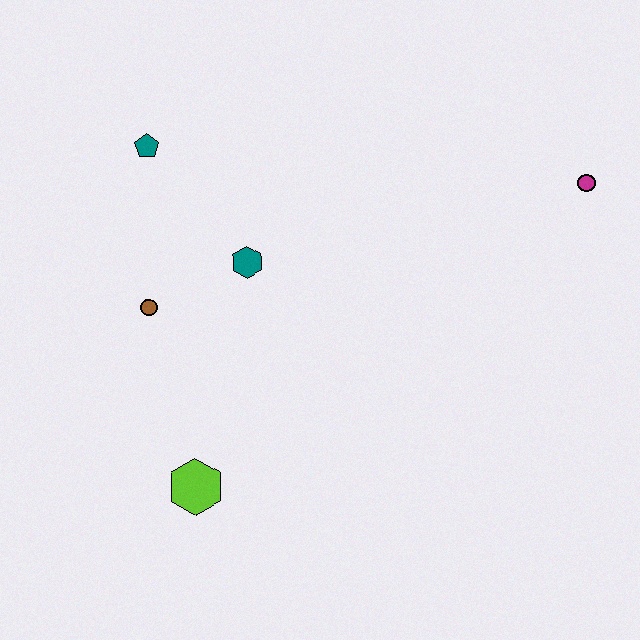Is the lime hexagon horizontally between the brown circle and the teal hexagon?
Yes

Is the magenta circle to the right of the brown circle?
Yes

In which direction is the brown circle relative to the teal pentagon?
The brown circle is below the teal pentagon.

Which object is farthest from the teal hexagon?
The magenta circle is farthest from the teal hexagon.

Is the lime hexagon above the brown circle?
No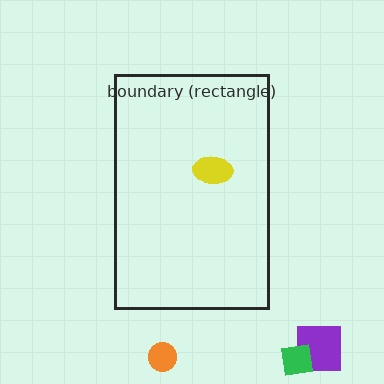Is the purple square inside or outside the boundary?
Outside.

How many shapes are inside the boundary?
1 inside, 3 outside.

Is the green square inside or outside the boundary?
Outside.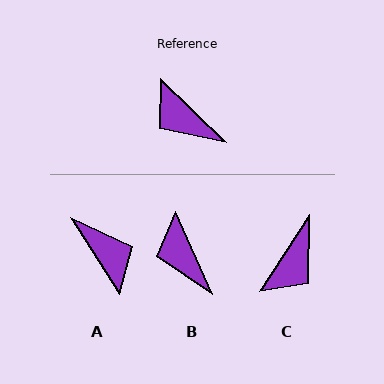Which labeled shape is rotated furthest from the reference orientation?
A, about 166 degrees away.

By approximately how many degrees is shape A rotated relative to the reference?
Approximately 166 degrees counter-clockwise.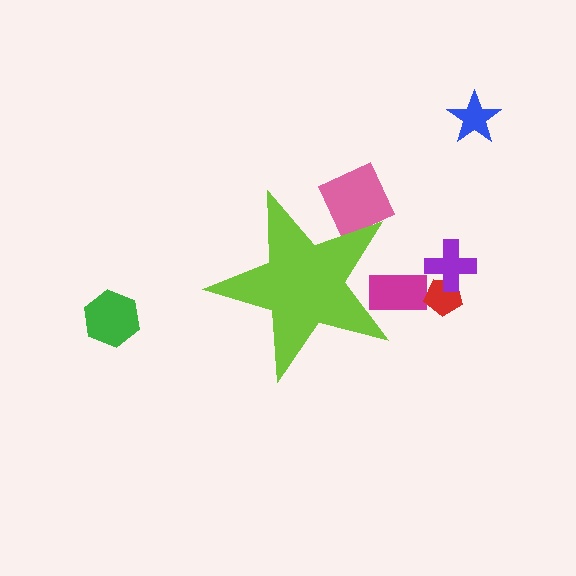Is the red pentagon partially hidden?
No, the red pentagon is fully visible.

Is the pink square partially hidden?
Yes, the pink square is partially hidden behind the lime star.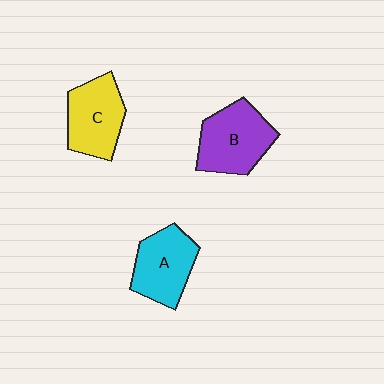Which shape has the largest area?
Shape B (purple).